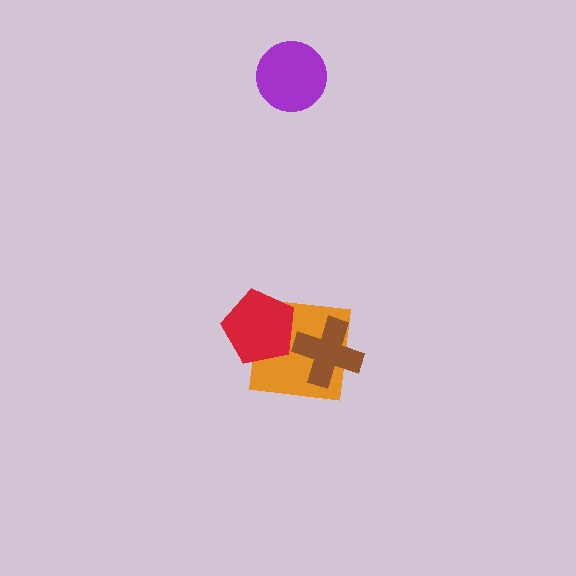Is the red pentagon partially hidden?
No, no other shape covers it.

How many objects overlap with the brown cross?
1 object overlaps with the brown cross.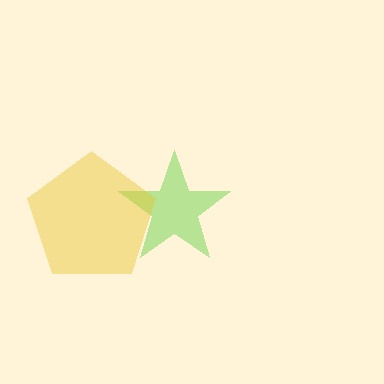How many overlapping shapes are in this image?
There are 2 overlapping shapes in the image.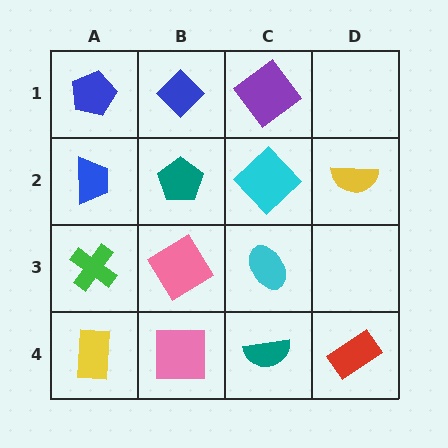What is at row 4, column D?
A red rectangle.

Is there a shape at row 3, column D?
No, that cell is empty.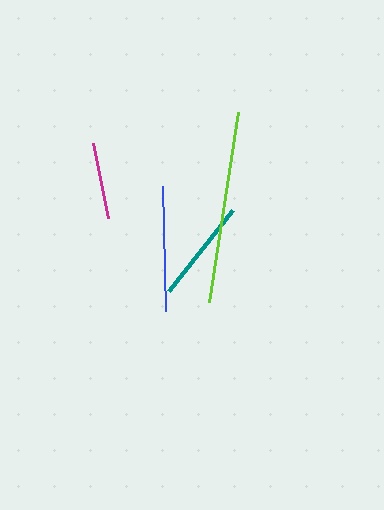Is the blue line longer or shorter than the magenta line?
The blue line is longer than the magenta line.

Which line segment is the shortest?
The magenta line is the shortest at approximately 77 pixels.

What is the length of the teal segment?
The teal segment is approximately 103 pixels long.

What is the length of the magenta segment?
The magenta segment is approximately 77 pixels long.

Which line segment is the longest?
The lime line is the longest at approximately 192 pixels.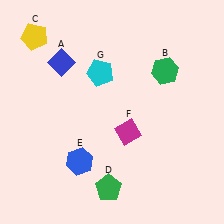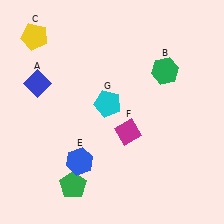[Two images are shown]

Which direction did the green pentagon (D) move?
The green pentagon (D) moved left.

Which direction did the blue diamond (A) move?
The blue diamond (A) moved left.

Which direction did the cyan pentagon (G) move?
The cyan pentagon (G) moved down.